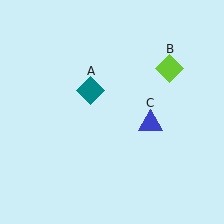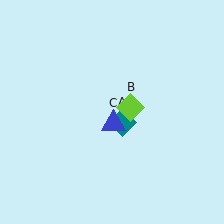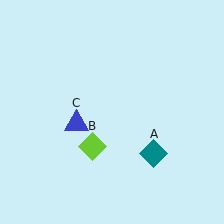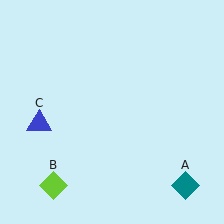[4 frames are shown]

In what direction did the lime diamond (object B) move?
The lime diamond (object B) moved down and to the left.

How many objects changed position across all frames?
3 objects changed position: teal diamond (object A), lime diamond (object B), blue triangle (object C).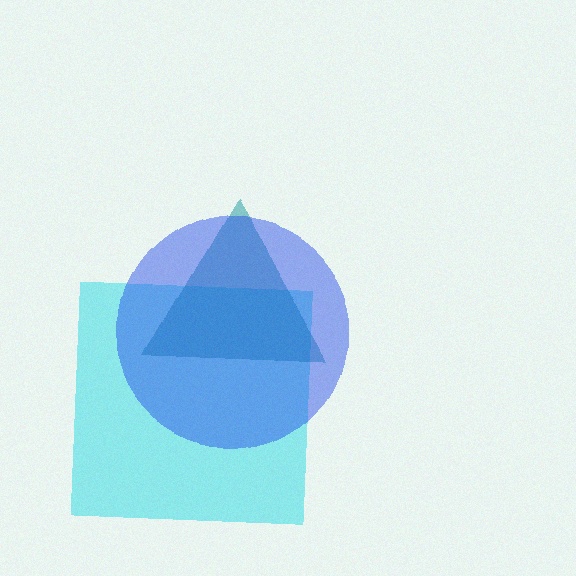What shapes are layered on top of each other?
The layered shapes are: a cyan square, a teal triangle, a blue circle.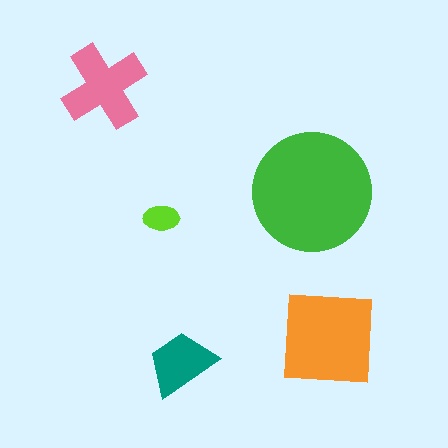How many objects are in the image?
There are 5 objects in the image.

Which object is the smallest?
The lime ellipse.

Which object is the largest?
The green circle.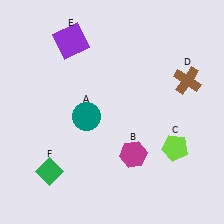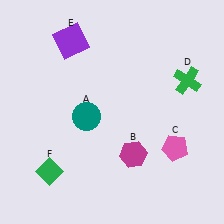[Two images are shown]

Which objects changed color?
C changed from lime to pink. D changed from brown to green.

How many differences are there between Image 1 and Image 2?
There are 2 differences between the two images.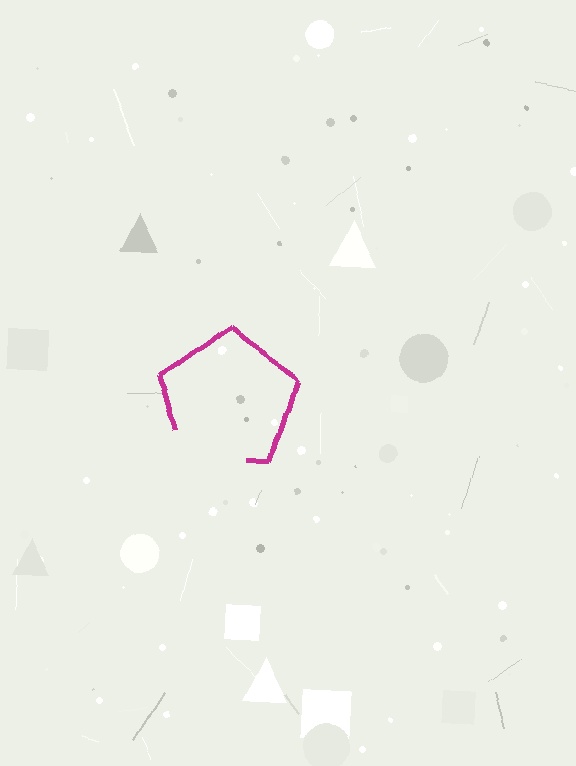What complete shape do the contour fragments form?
The contour fragments form a pentagon.